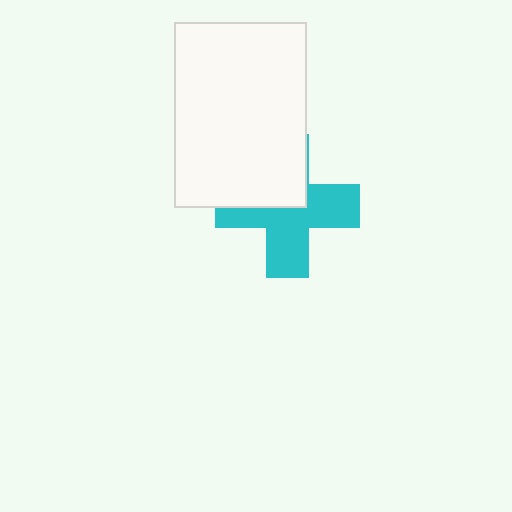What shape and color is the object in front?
The object in front is a white rectangle.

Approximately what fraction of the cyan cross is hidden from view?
Roughly 40% of the cyan cross is hidden behind the white rectangle.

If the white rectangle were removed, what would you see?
You would see the complete cyan cross.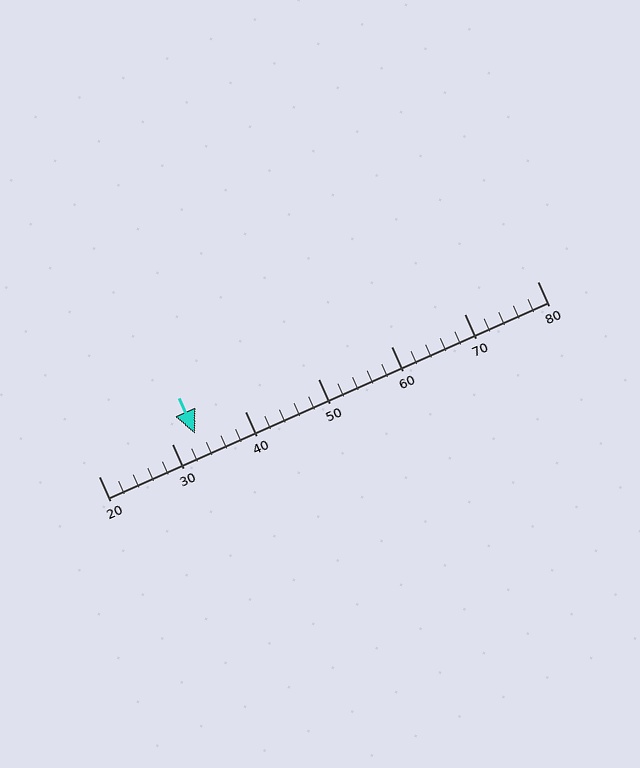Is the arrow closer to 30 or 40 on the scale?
The arrow is closer to 30.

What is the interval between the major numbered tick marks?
The major tick marks are spaced 10 units apart.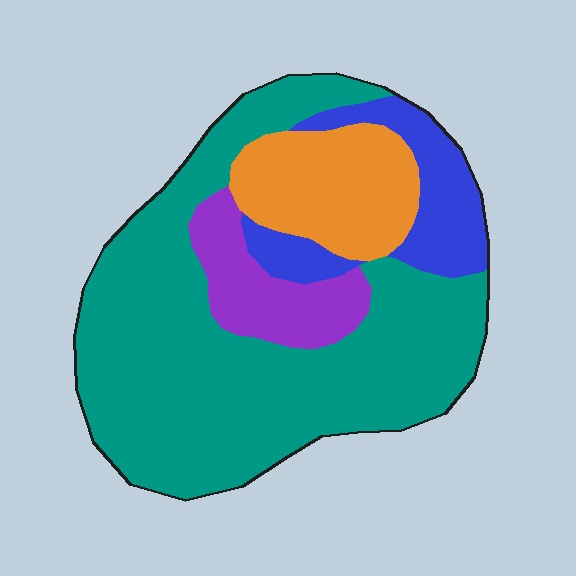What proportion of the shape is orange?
Orange covers 15% of the shape.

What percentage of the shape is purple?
Purple covers around 10% of the shape.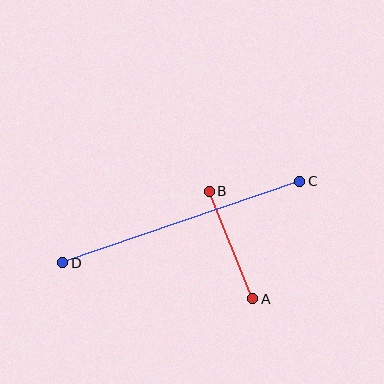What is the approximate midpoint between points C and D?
The midpoint is at approximately (181, 222) pixels.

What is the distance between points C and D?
The distance is approximately 250 pixels.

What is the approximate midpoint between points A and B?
The midpoint is at approximately (231, 245) pixels.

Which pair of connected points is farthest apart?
Points C and D are farthest apart.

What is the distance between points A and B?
The distance is approximately 116 pixels.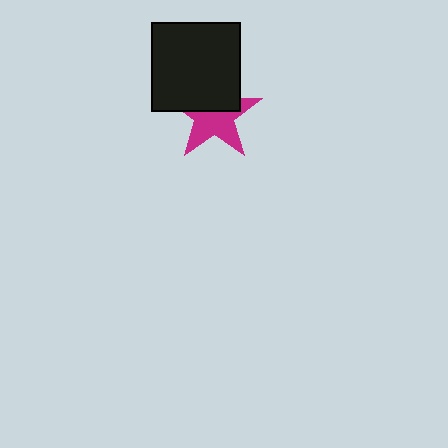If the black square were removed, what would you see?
You would see the complete magenta star.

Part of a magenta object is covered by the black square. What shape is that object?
It is a star.